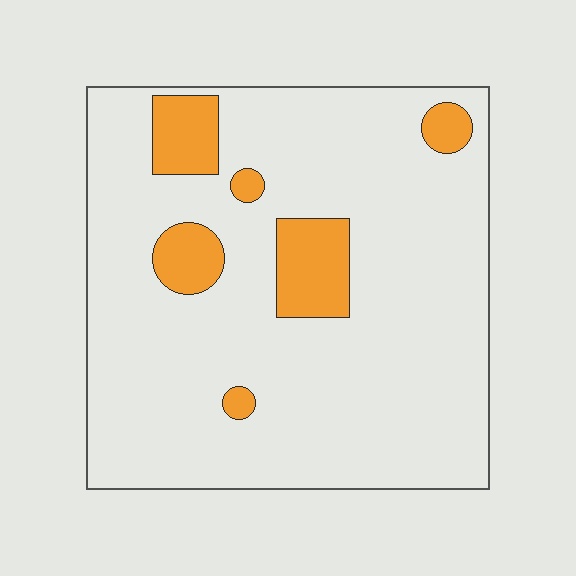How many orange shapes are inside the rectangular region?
6.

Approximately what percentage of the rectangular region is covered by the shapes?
Approximately 15%.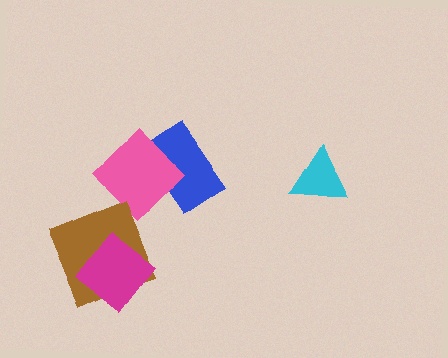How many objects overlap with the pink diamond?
1 object overlaps with the pink diamond.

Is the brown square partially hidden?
Yes, it is partially covered by another shape.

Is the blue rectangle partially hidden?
Yes, it is partially covered by another shape.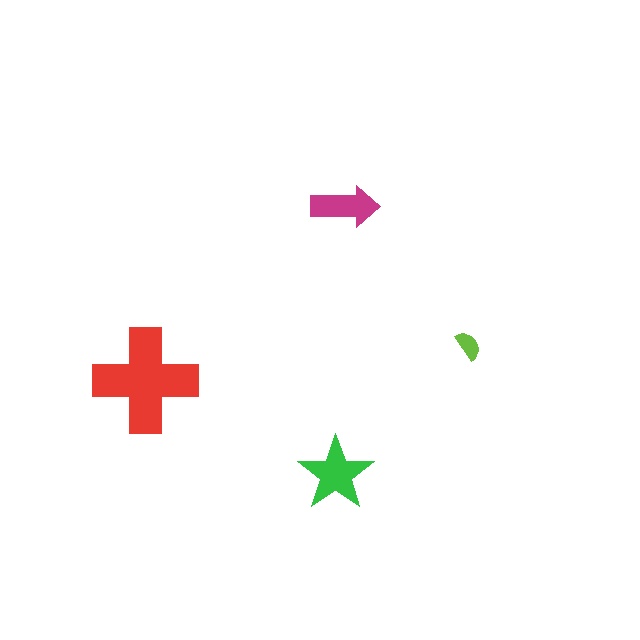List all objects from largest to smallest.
The red cross, the green star, the magenta arrow, the lime semicircle.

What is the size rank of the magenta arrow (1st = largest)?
3rd.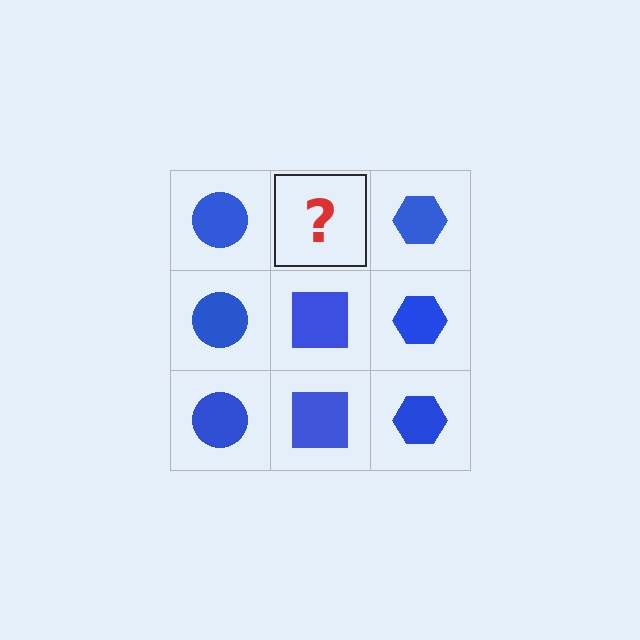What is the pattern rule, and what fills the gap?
The rule is that each column has a consistent shape. The gap should be filled with a blue square.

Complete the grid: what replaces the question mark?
The question mark should be replaced with a blue square.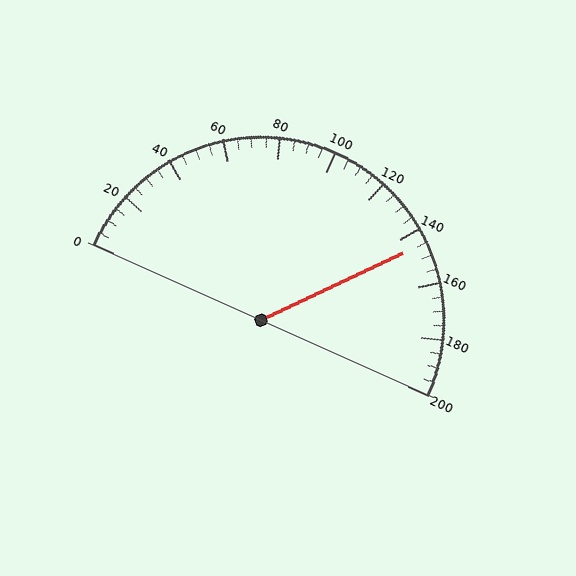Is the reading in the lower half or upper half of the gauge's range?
The reading is in the upper half of the range (0 to 200).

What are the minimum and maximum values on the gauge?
The gauge ranges from 0 to 200.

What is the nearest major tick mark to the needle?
The nearest major tick mark is 140.